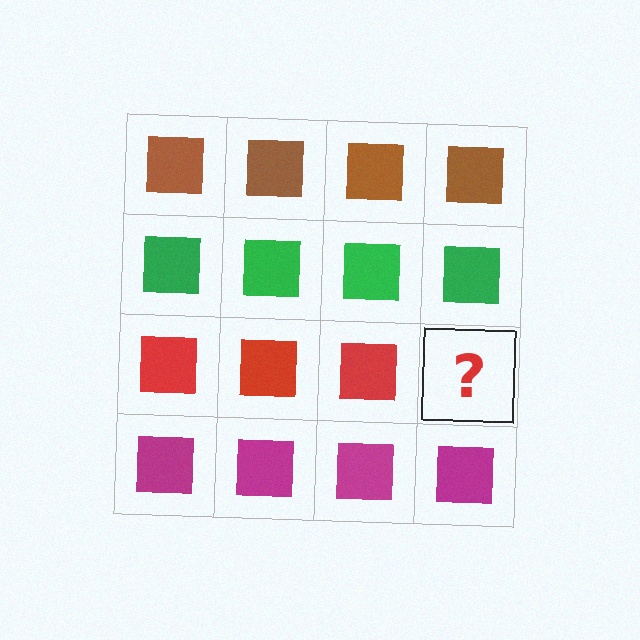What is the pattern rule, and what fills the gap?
The rule is that each row has a consistent color. The gap should be filled with a red square.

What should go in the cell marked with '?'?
The missing cell should contain a red square.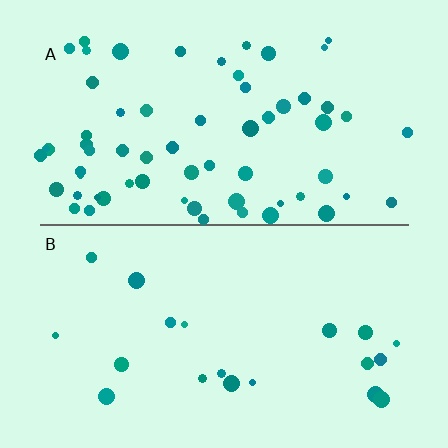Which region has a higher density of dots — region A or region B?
A (the top).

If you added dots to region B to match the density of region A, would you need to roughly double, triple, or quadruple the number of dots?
Approximately triple.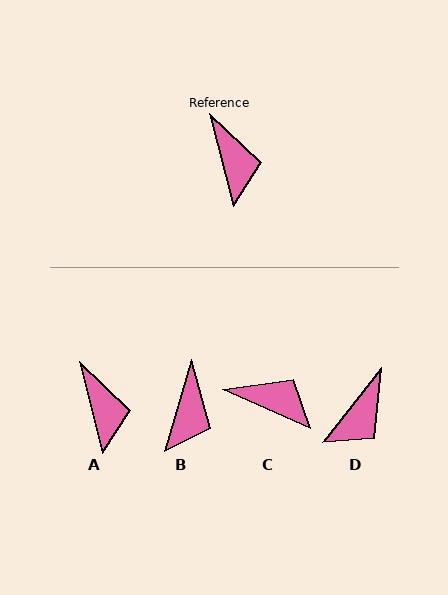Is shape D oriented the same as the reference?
No, it is off by about 52 degrees.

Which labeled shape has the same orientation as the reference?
A.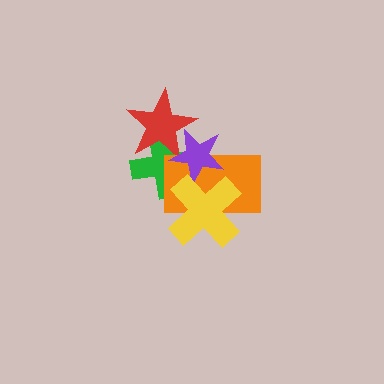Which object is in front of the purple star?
The yellow cross is in front of the purple star.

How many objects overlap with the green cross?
4 objects overlap with the green cross.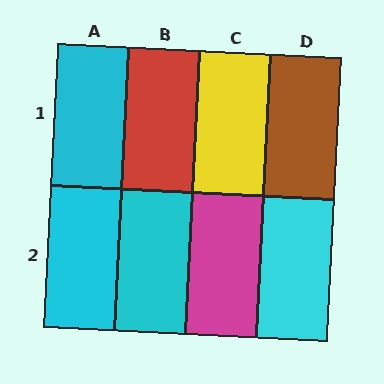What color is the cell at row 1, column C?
Yellow.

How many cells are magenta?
1 cell is magenta.